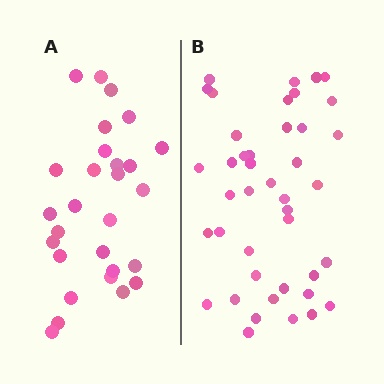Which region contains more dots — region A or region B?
Region B (the right region) has more dots.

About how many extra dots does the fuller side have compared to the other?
Region B has approximately 15 more dots than region A.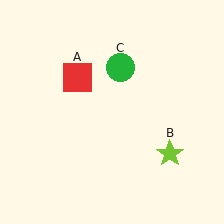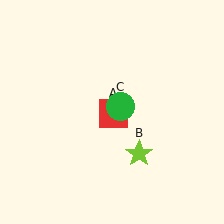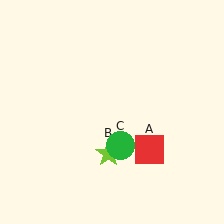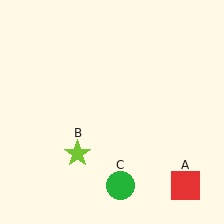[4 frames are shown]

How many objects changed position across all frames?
3 objects changed position: red square (object A), lime star (object B), green circle (object C).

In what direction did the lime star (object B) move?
The lime star (object B) moved left.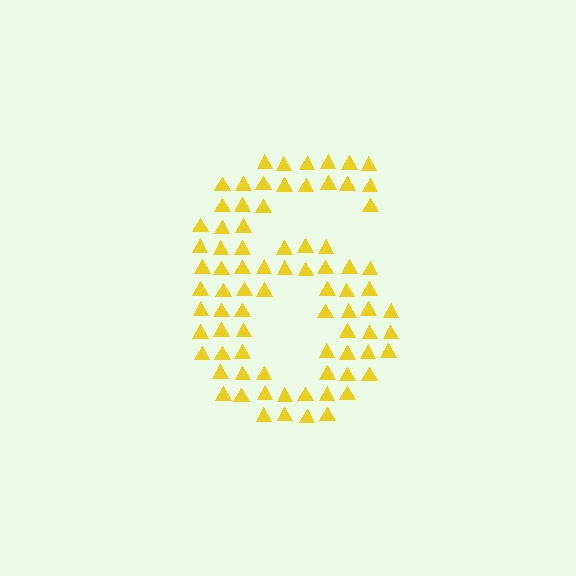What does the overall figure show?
The overall figure shows the digit 6.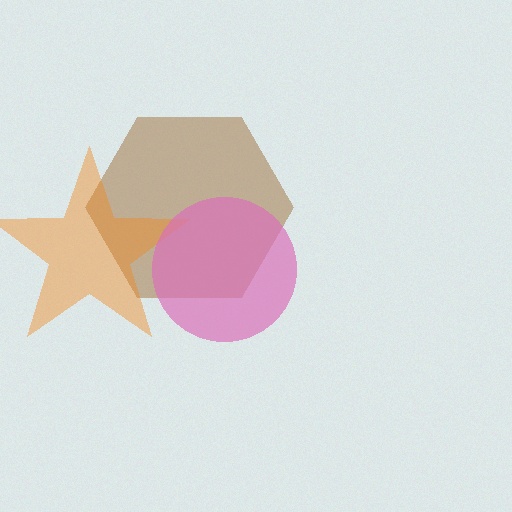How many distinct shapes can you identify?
There are 3 distinct shapes: a brown hexagon, an orange star, a pink circle.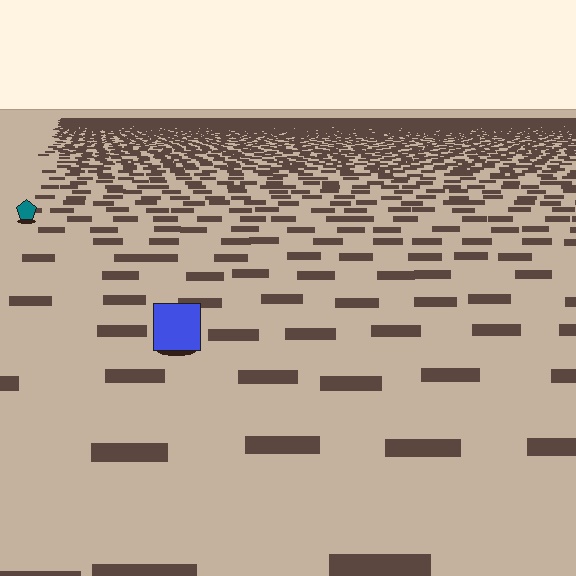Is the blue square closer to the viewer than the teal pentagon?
Yes. The blue square is closer — you can tell from the texture gradient: the ground texture is coarser near it.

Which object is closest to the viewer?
The blue square is closest. The texture marks near it are larger and more spread out.